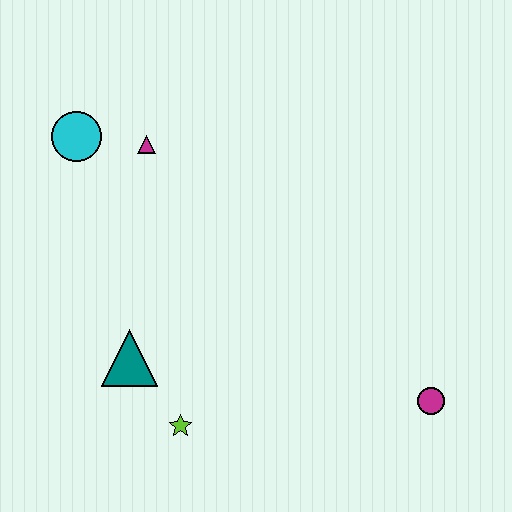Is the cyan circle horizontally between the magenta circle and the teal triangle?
No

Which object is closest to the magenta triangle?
The cyan circle is closest to the magenta triangle.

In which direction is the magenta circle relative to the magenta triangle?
The magenta circle is to the right of the magenta triangle.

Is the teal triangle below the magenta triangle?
Yes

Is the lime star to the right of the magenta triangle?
Yes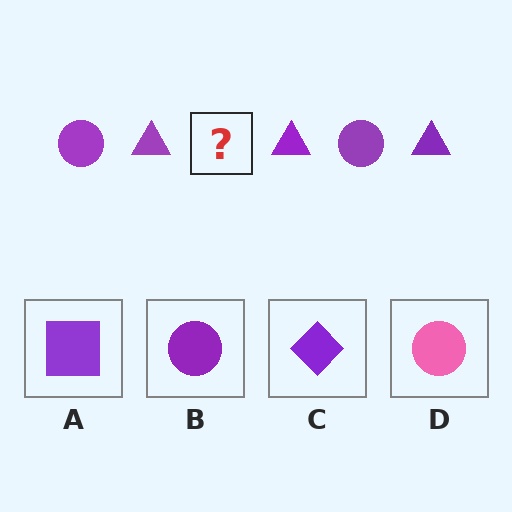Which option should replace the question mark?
Option B.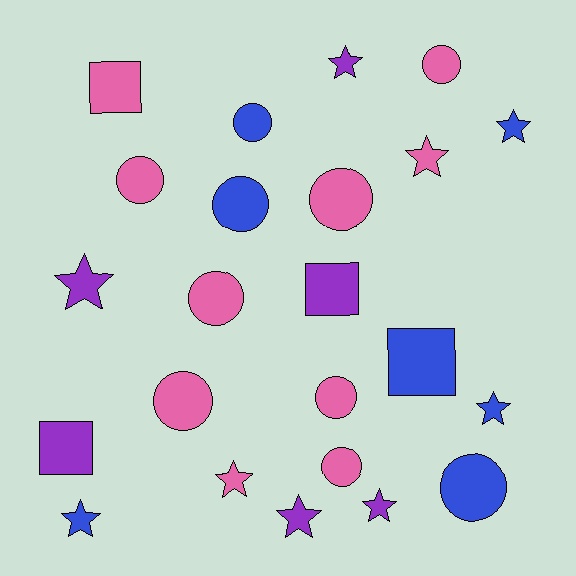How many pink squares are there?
There is 1 pink square.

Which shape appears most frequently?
Circle, with 10 objects.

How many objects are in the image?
There are 23 objects.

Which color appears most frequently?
Pink, with 10 objects.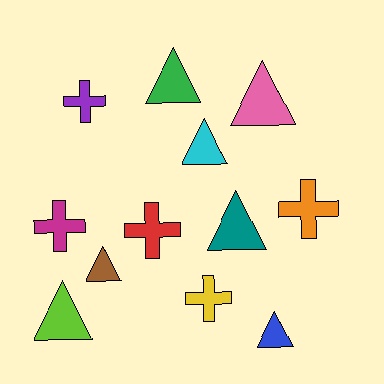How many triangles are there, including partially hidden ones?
There are 7 triangles.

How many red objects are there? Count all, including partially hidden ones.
There is 1 red object.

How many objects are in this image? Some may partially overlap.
There are 12 objects.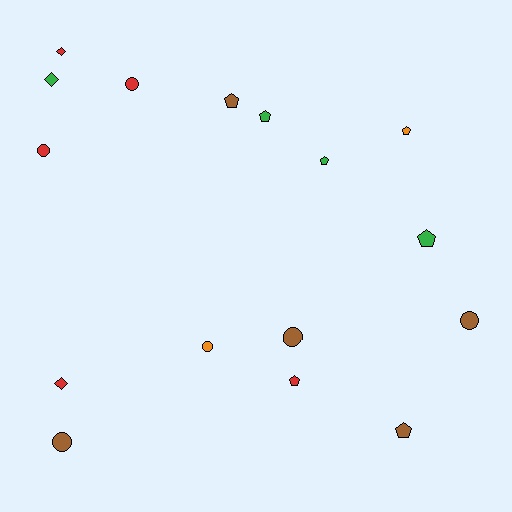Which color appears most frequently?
Red, with 5 objects.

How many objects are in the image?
There are 16 objects.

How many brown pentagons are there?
There are 2 brown pentagons.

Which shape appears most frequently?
Pentagon, with 7 objects.